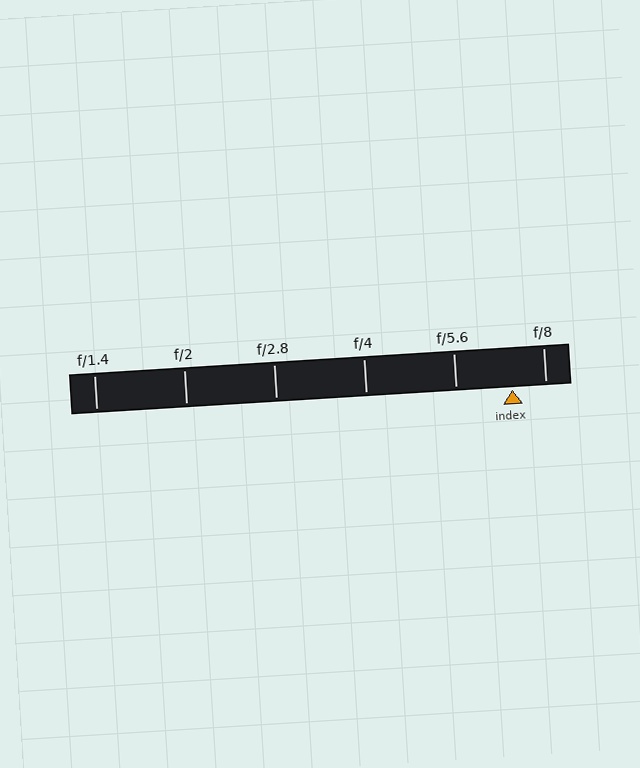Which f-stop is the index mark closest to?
The index mark is closest to f/8.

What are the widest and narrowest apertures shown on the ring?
The widest aperture shown is f/1.4 and the narrowest is f/8.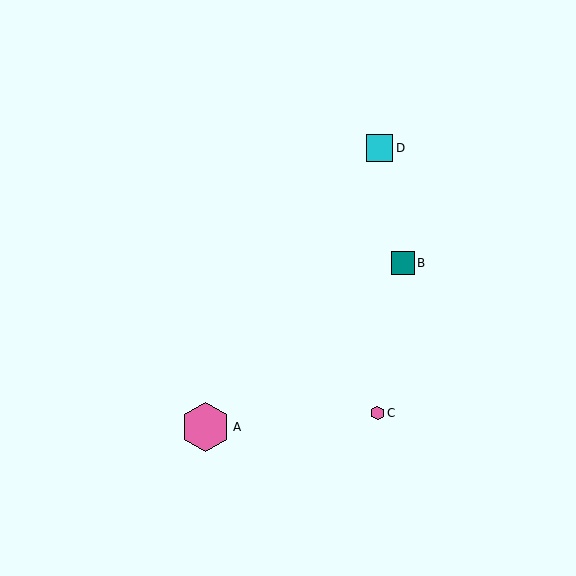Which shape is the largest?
The pink hexagon (labeled A) is the largest.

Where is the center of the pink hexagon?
The center of the pink hexagon is at (205, 427).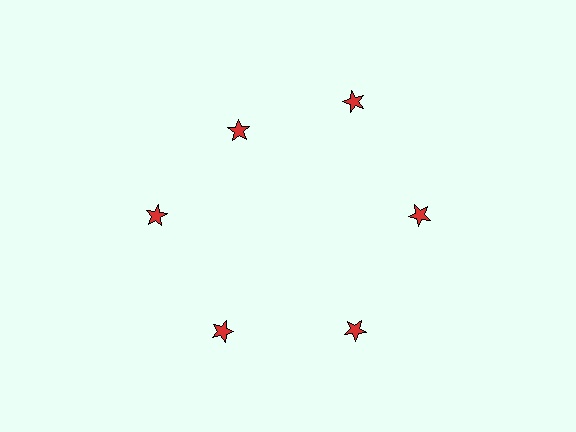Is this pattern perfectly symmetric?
No. The 6 red stars are arranged in a ring, but one element near the 11 o'clock position is pulled inward toward the center, breaking the 6-fold rotational symmetry.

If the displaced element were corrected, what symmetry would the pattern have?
It would have 6-fold rotational symmetry — the pattern would map onto itself every 60 degrees.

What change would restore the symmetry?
The symmetry would be restored by moving it outward, back onto the ring so that all 6 stars sit at equal angles and equal distance from the center.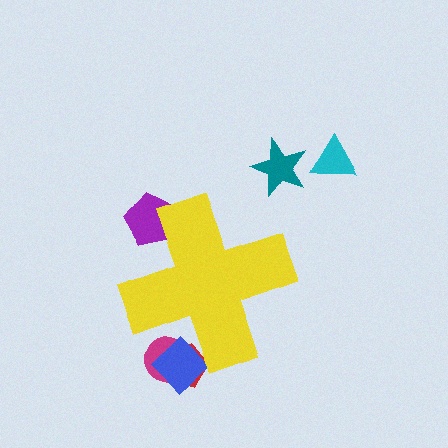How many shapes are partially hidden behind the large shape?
4 shapes are partially hidden.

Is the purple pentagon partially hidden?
Yes, the purple pentagon is partially hidden behind the yellow cross.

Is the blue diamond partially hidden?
Yes, the blue diamond is partially hidden behind the yellow cross.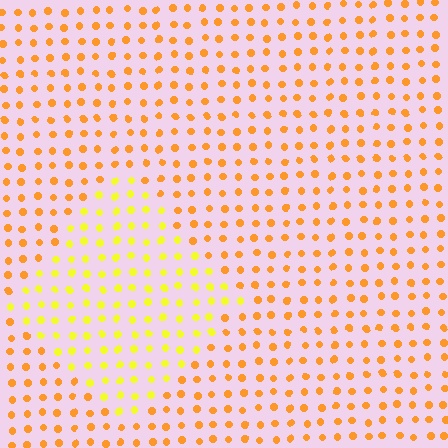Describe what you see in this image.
The image is filled with small orange elements in a uniform arrangement. A diamond-shaped region is visible where the elements are tinted to a slightly different hue, forming a subtle color boundary.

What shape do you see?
I see a diamond.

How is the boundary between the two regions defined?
The boundary is defined purely by a slight shift in hue (about 32 degrees). Spacing, size, and orientation are identical on both sides.